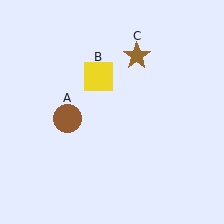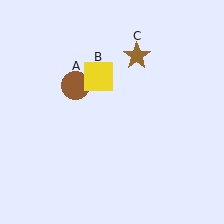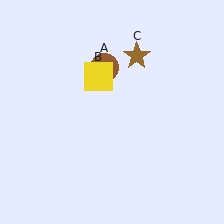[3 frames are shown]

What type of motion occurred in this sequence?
The brown circle (object A) rotated clockwise around the center of the scene.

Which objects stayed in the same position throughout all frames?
Yellow square (object B) and brown star (object C) remained stationary.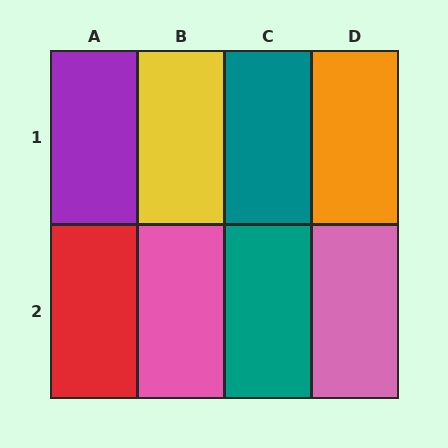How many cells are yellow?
1 cell is yellow.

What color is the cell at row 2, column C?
Teal.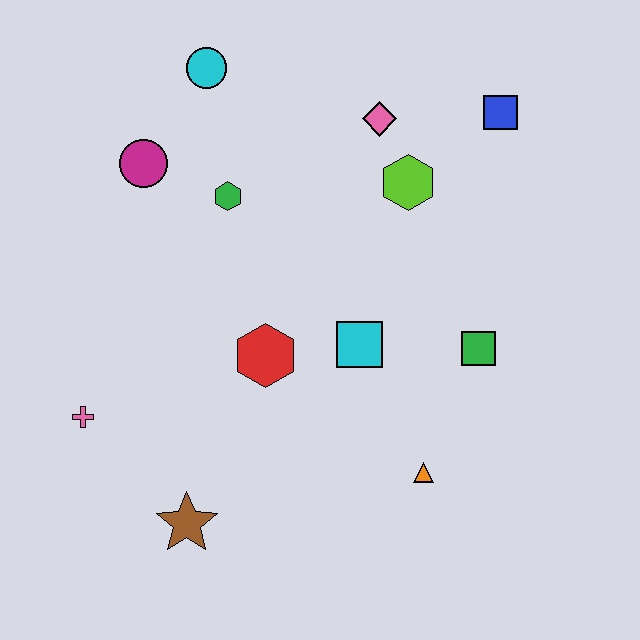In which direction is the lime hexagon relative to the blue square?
The lime hexagon is to the left of the blue square.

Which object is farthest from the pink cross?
The blue square is farthest from the pink cross.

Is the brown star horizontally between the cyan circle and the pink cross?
Yes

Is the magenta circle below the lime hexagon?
No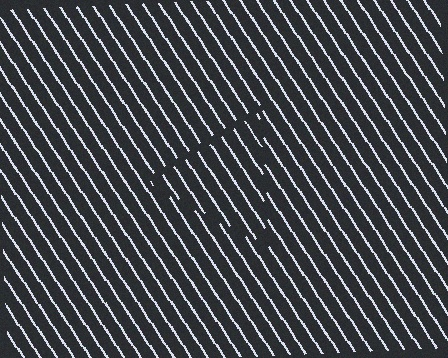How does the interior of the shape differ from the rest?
The interior of the shape contains the same grating, shifted by half a period — the contour is defined by the phase discontinuity where line-ends from the inner and outer gratings abut.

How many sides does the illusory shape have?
3 sides — the line-ends trace a triangle.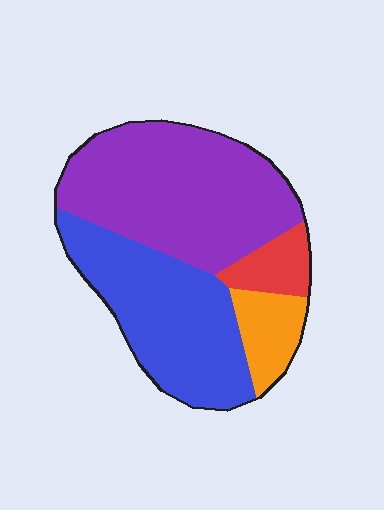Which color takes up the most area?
Purple, at roughly 45%.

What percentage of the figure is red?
Red takes up less than a quarter of the figure.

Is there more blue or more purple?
Purple.